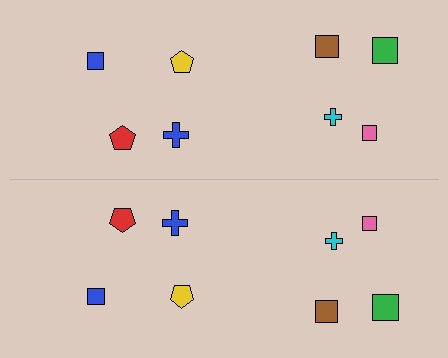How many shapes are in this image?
There are 16 shapes in this image.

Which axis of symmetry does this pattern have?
The pattern has a horizontal axis of symmetry running through the center of the image.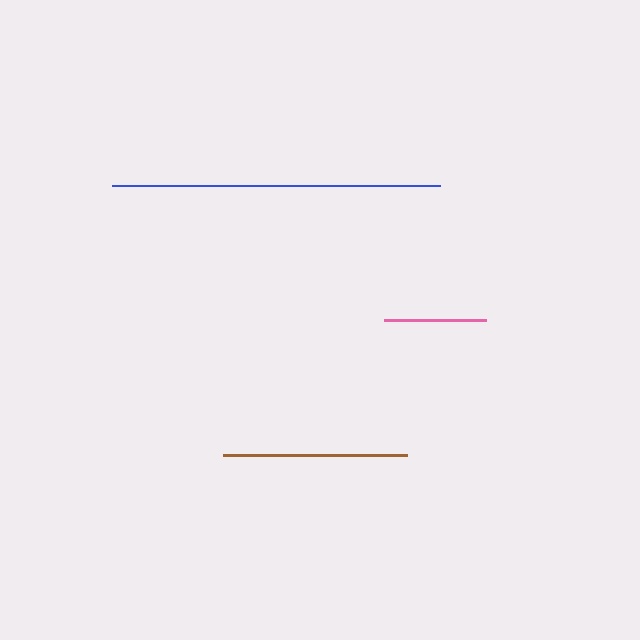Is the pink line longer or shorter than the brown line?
The brown line is longer than the pink line.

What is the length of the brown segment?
The brown segment is approximately 183 pixels long.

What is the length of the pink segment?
The pink segment is approximately 102 pixels long.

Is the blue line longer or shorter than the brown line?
The blue line is longer than the brown line.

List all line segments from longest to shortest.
From longest to shortest: blue, brown, pink.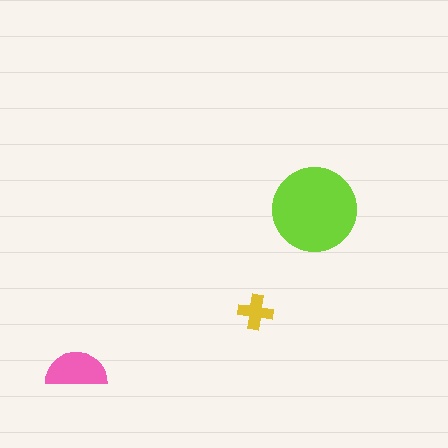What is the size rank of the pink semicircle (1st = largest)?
2nd.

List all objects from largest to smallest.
The lime circle, the pink semicircle, the yellow cross.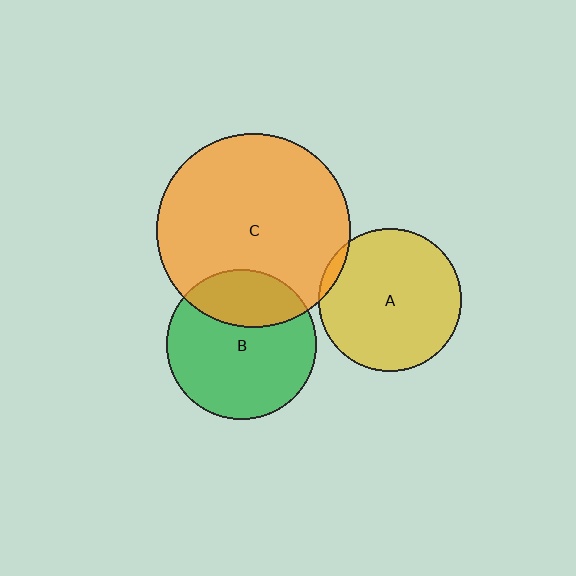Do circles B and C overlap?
Yes.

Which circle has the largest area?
Circle C (orange).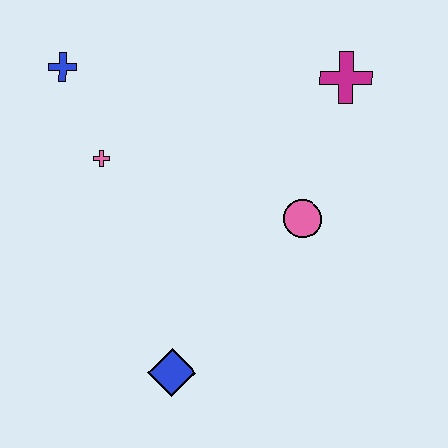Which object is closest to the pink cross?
The blue cross is closest to the pink cross.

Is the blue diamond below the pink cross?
Yes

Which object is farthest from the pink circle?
The blue cross is farthest from the pink circle.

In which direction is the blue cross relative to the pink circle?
The blue cross is to the left of the pink circle.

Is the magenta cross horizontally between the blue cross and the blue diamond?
No